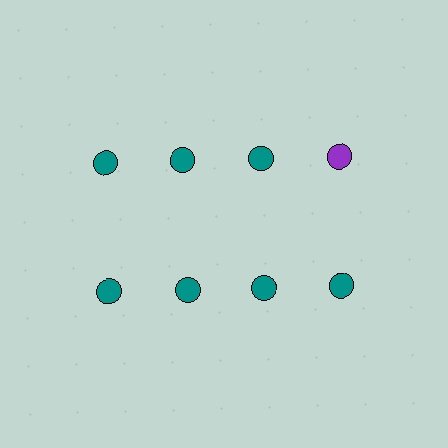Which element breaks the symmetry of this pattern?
The purple circle in the top row, second from right column breaks the symmetry. All other shapes are teal circles.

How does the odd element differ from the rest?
It has a different color: purple instead of teal.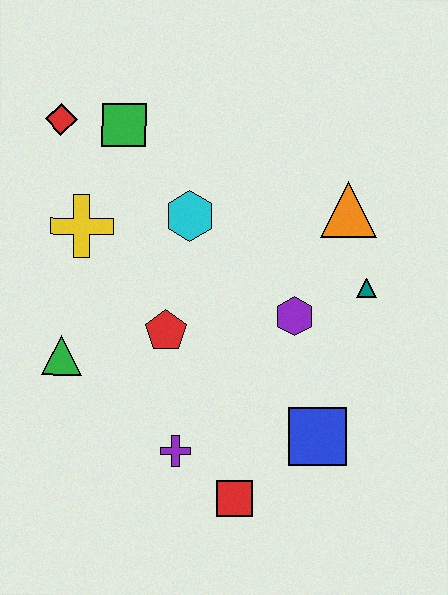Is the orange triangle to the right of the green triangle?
Yes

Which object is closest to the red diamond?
The green square is closest to the red diamond.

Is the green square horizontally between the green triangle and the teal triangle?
Yes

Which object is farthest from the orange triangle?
The green triangle is farthest from the orange triangle.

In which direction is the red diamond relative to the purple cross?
The red diamond is above the purple cross.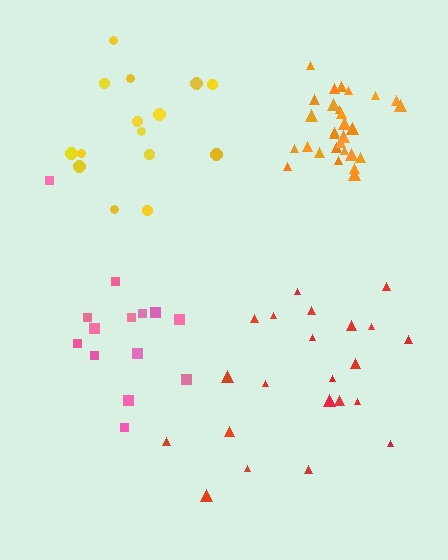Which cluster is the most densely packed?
Orange.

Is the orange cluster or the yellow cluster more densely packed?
Orange.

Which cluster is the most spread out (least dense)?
Pink.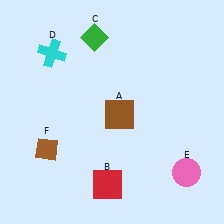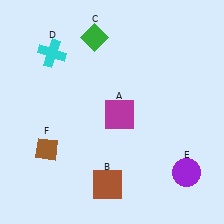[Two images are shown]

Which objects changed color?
A changed from brown to magenta. B changed from red to brown. E changed from pink to purple.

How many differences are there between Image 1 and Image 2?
There are 3 differences between the two images.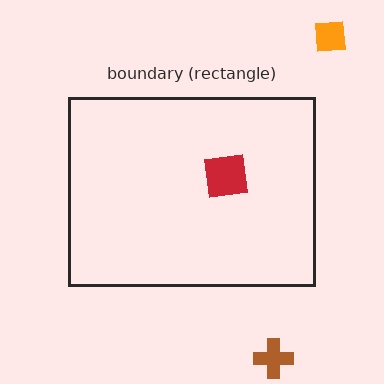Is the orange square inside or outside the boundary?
Outside.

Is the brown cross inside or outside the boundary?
Outside.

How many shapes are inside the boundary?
1 inside, 2 outside.